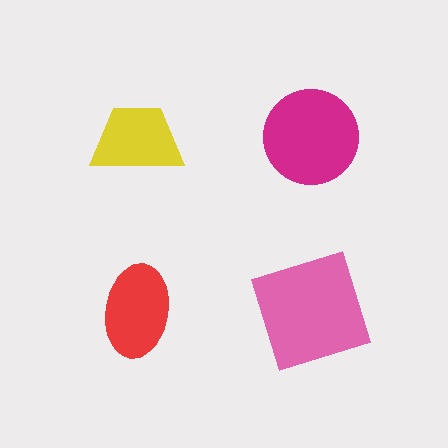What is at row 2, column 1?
A red ellipse.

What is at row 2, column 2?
A pink square.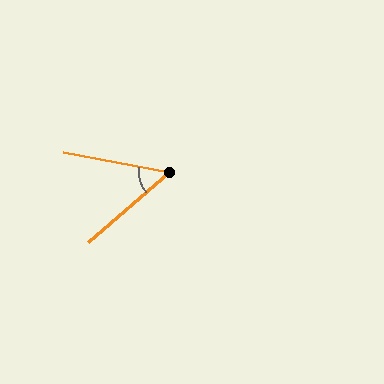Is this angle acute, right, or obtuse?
It is acute.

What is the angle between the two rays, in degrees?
Approximately 51 degrees.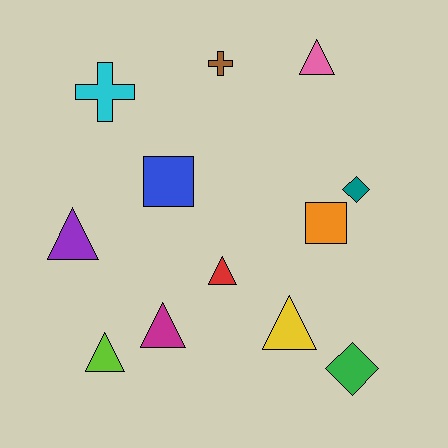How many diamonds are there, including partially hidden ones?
There are 2 diamonds.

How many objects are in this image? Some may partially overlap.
There are 12 objects.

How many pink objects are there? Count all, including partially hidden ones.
There is 1 pink object.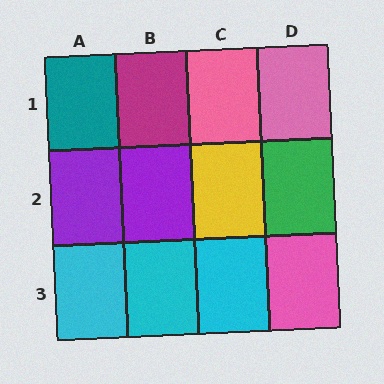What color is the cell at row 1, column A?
Teal.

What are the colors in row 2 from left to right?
Purple, purple, yellow, green.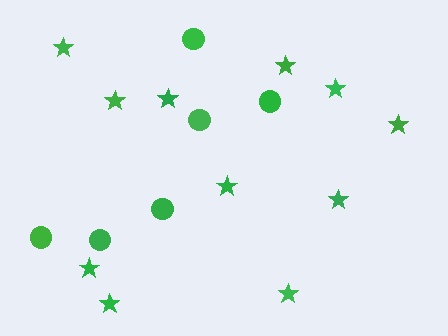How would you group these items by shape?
There are 2 groups: one group of circles (6) and one group of stars (11).